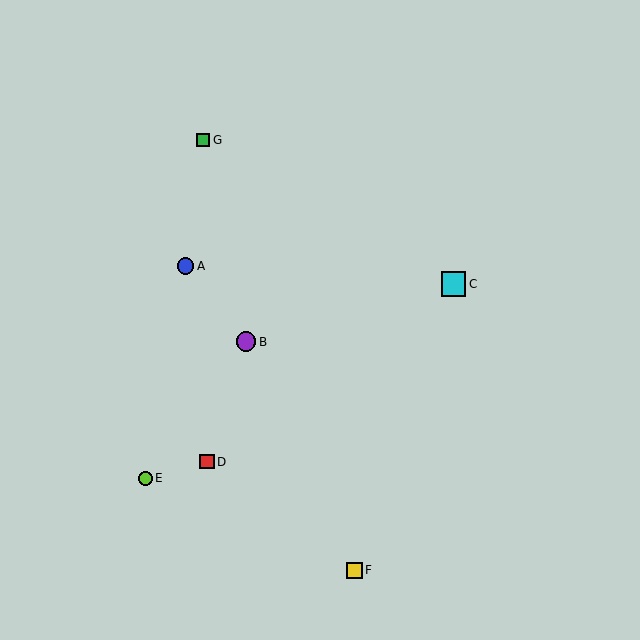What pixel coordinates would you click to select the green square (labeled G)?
Click at (203, 140) to select the green square G.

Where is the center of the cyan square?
The center of the cyan square is at (454, 284).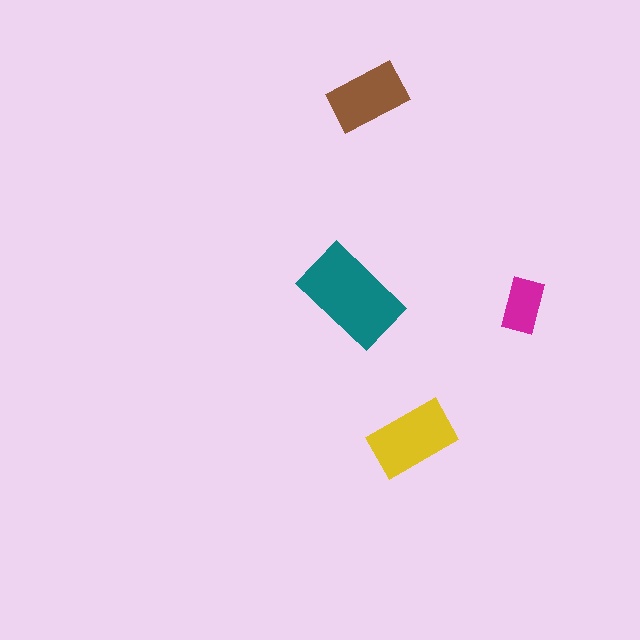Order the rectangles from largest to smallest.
the teal one, the yellow one, the brown one, the magenta one.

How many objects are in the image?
There are 4 objects in the image.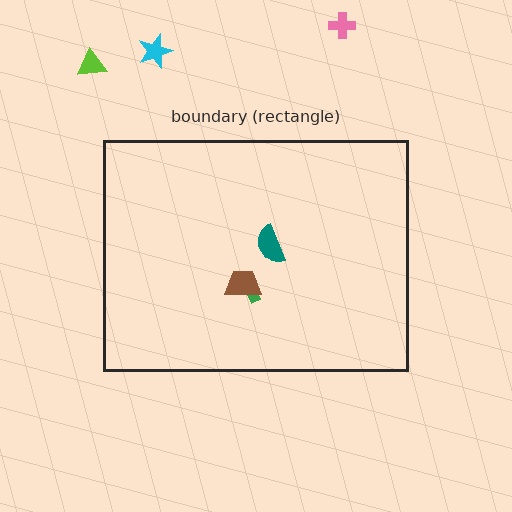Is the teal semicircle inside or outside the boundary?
Inside.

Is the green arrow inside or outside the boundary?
Inside.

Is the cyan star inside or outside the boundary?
Outside.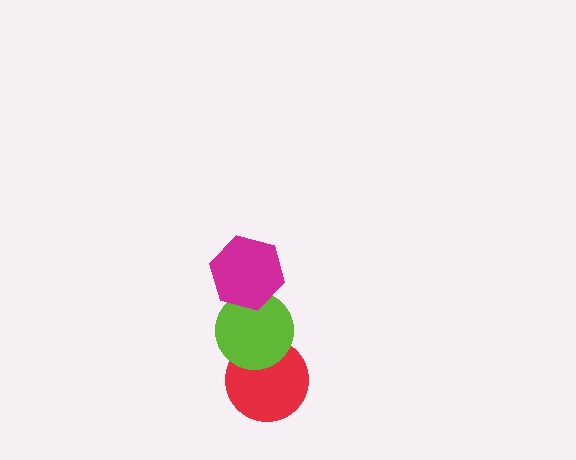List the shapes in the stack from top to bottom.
From top to bottom: the magenta hexagon, the lime circle, the red circle.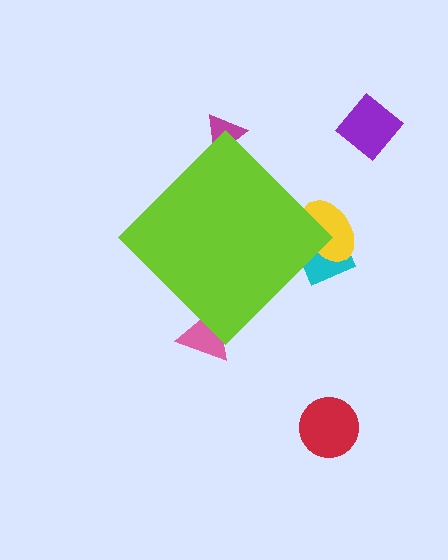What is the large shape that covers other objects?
A lime diamond.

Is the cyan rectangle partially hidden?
Yes, the cyan rectangle is partially hidden behind the lime diamond.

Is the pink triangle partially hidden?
Yes, the pink triangle is partially hidden behind the lime diamond.